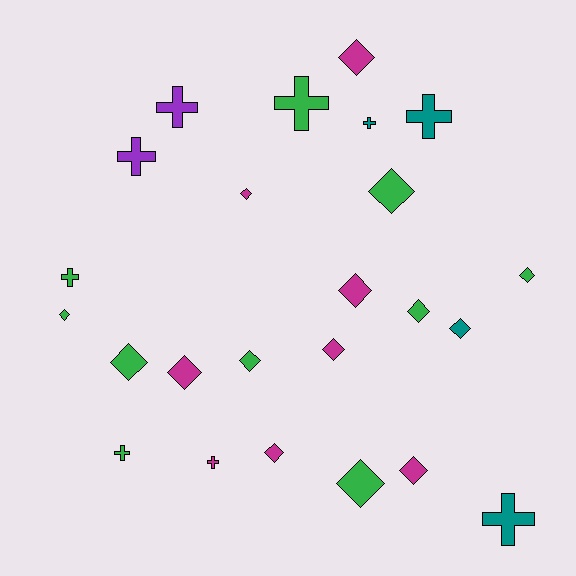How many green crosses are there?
There are 3 green crosses.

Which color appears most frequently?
Green, with 10 objects.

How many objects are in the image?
There are 24 objects.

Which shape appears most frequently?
Diamond, with 15 objects.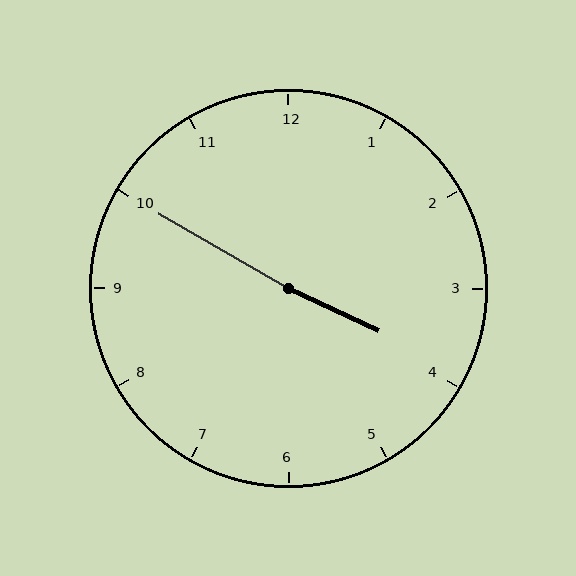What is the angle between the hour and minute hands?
Approximately 175 degrees.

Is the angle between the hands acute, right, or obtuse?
It is obtuse.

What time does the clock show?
3:50.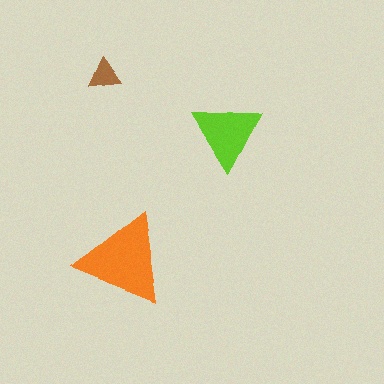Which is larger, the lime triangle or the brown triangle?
The lime one.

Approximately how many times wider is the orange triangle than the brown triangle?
About 2.5 times wider.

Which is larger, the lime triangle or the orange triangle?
The orange one.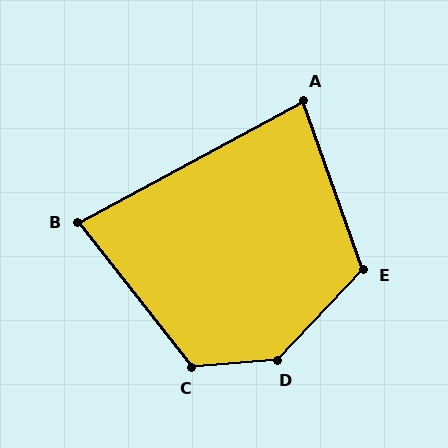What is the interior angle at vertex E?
Approximately 117 degrees (obtuse).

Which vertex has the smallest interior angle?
B, at approximately 80 degrees.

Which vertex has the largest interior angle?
D, at approximately 138 degrees.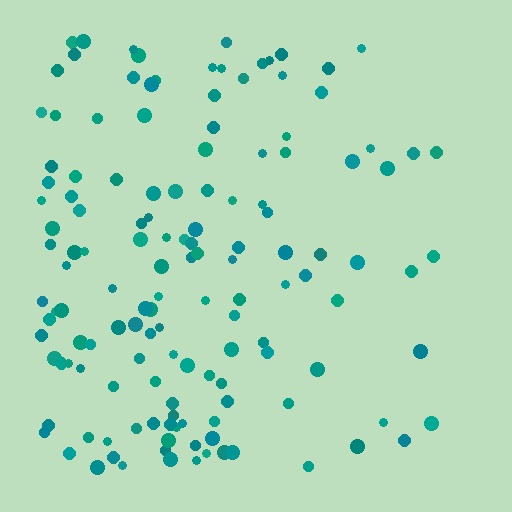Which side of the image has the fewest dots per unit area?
The right.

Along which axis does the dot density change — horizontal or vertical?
Horizontal.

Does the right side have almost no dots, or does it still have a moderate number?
Still a moderate number, just noticeably fewer than the left.